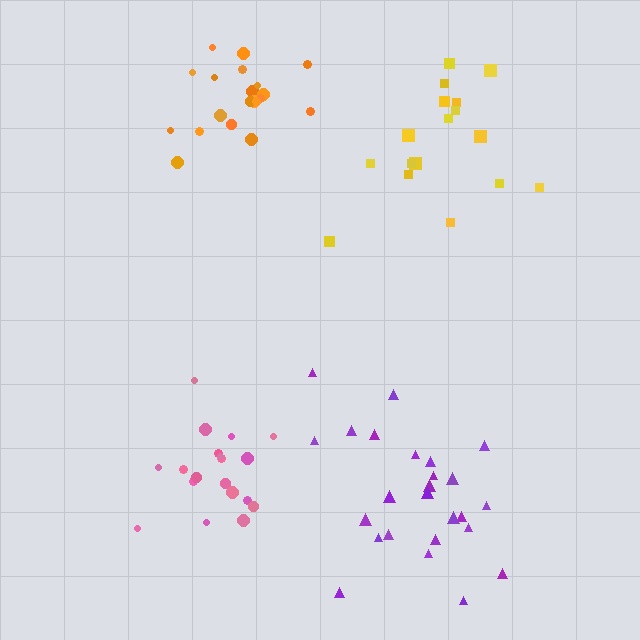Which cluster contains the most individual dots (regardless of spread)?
Purple (26).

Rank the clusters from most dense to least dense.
pink, orange, purple, yellow.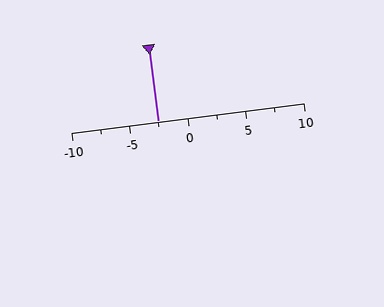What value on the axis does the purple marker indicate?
The marker indicates approximately -2.5.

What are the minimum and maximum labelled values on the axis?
The axis runs from -10 to 10.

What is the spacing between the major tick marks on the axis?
The major ticks are spaced 5 apart.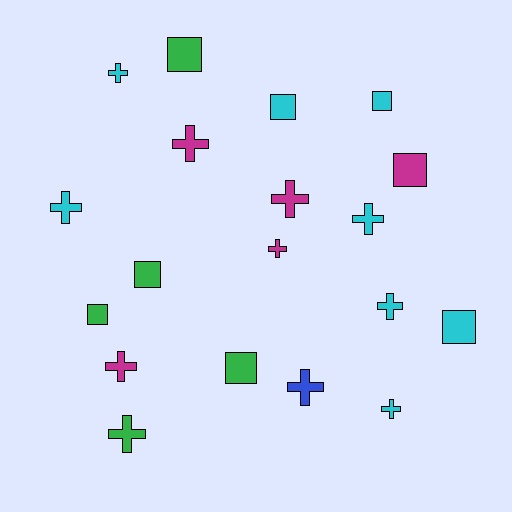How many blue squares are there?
There are no blue squares.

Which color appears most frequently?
Cyan, with 8 objects.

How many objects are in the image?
There are 19 objects.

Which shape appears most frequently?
Cross, with 11 objects.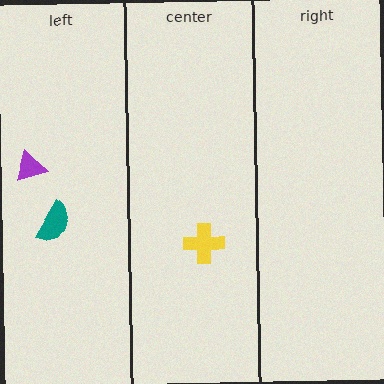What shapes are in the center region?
The yellow cross.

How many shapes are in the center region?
1.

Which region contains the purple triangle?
The left region.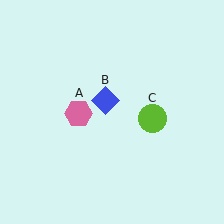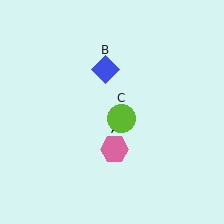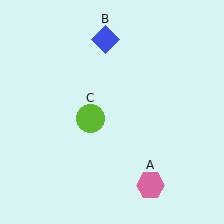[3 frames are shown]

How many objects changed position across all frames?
3 objects changed position: pink hexagon (object A), blue diamond (object B), lime circle (object C).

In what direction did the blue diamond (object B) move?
The blue diamond (object B) moved up.